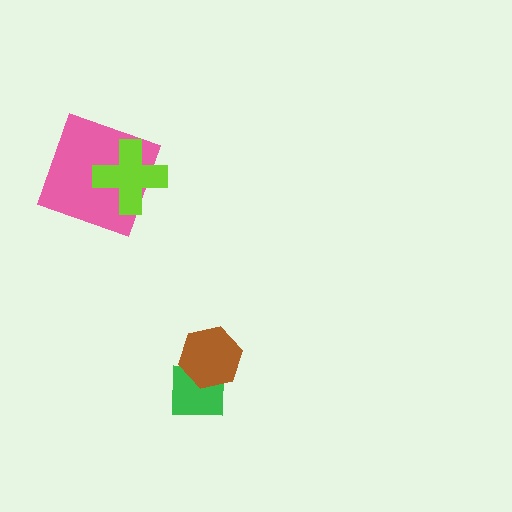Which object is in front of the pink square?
The lime cross is in front of the pink square.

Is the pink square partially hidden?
Yes, it is partially covered by another shape.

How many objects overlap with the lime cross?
1 object overlaps with the lime cross.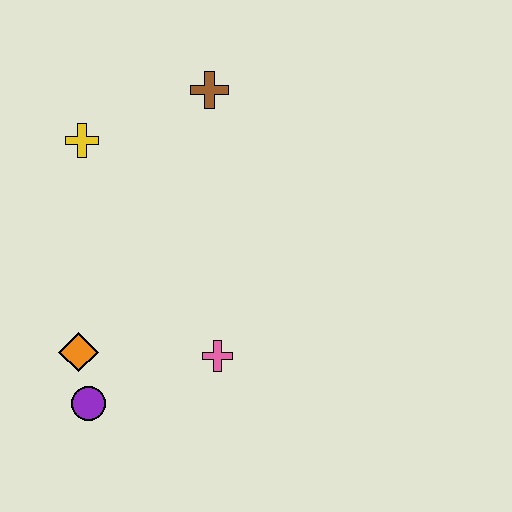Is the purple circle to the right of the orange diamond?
Yes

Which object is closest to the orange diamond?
The purple circle is closest to the orange diamond.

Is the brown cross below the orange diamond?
No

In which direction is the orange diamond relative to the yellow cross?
The orange diamond is below the yellow cross.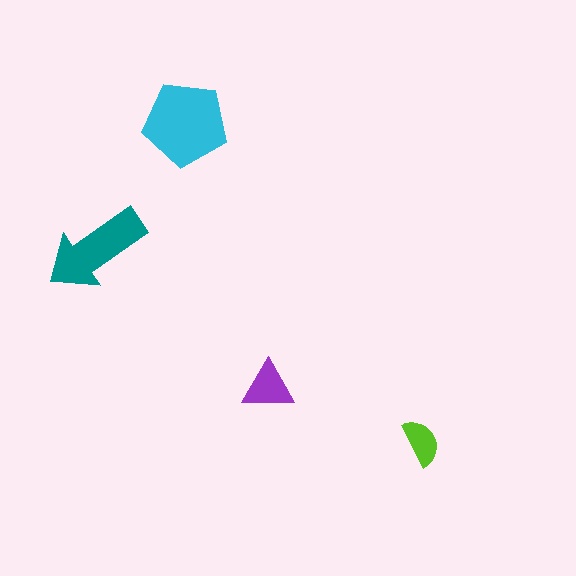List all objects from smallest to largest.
The lime semicircle, the purple triangle, the teal arrow, the cyan pentagon.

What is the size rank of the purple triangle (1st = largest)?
3rd.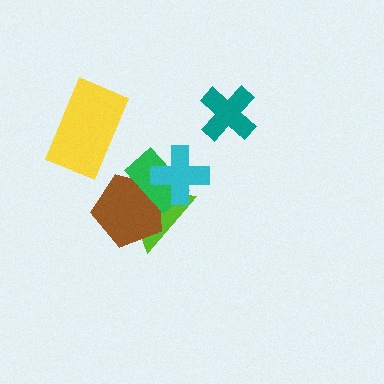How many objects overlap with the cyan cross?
2 objects overlap with the cyan cross.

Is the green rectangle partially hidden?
Yes, it is partially covered by another shape.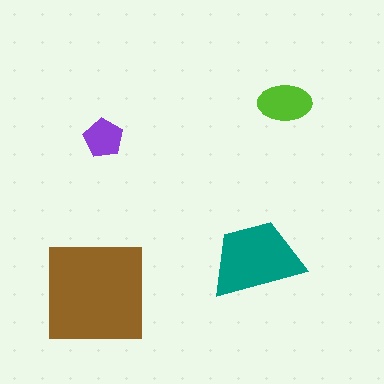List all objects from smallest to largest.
The purple pentagon, the lime ellipse, the teal trapezoid, the brown square.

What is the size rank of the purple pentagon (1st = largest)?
4th.